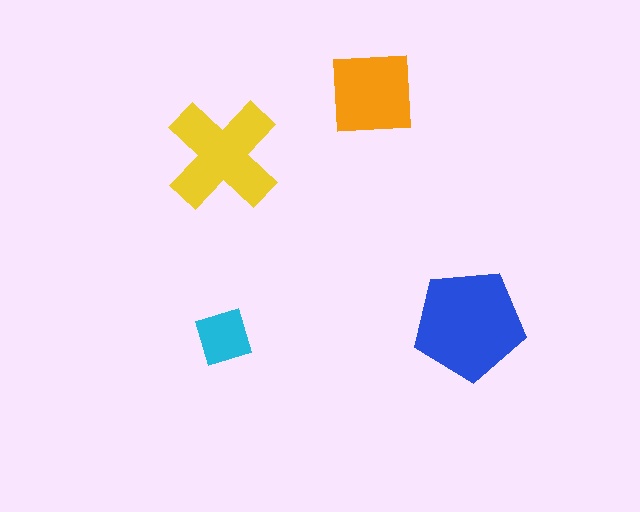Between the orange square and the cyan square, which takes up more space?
The orange square.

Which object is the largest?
The blue pentagon.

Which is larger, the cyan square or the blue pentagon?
The blue pentagon.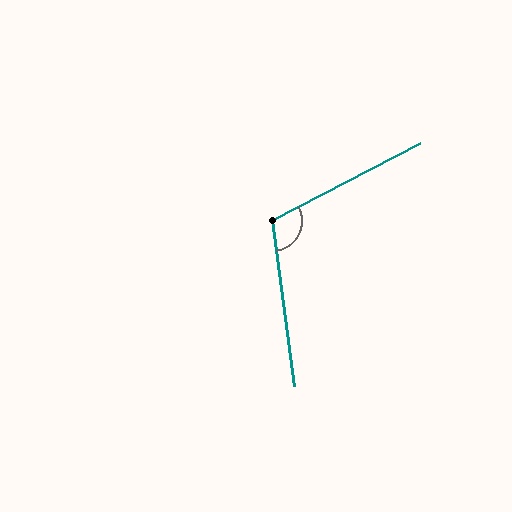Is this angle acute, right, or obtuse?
It is obtuse.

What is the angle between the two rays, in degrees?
Approximately 110 degrees.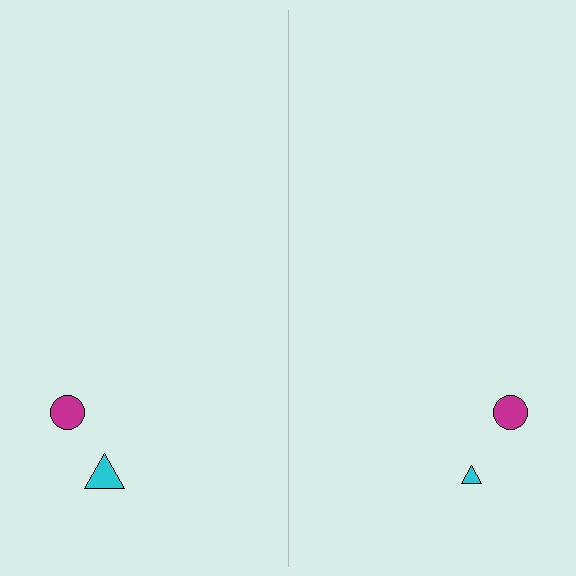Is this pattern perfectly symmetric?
No, the pattern is not perfectly symmetric. The cyan triangle on the right side has a different size than its mirror counterpart.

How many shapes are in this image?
There are 4 shapes in this image.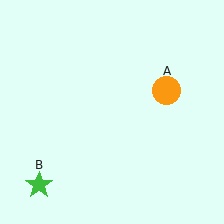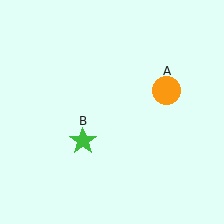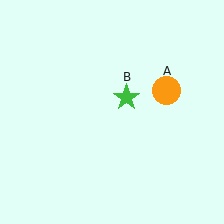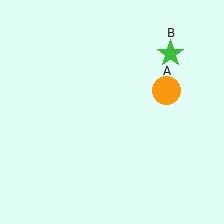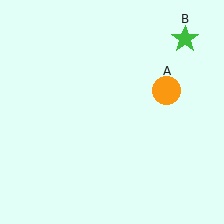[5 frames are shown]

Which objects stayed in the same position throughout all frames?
Orange circle (object A) remained stationary.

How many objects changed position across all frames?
1 object changed position: green star (object B).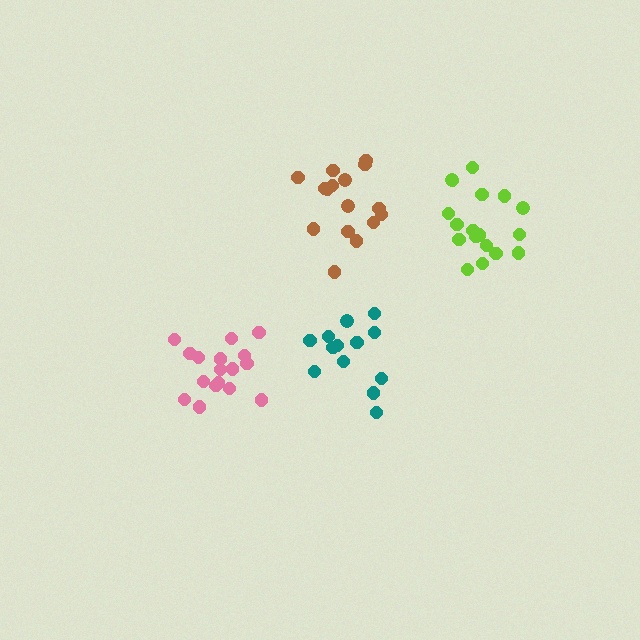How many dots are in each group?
Group 1: 13 dots, Group 2: 17 dots, Group 3: 16 dots, Group 4: 18 dots (64 total).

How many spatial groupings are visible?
There are 4 spatial groupings.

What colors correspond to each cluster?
The clusters are colored: teal, pink, brown, lime.